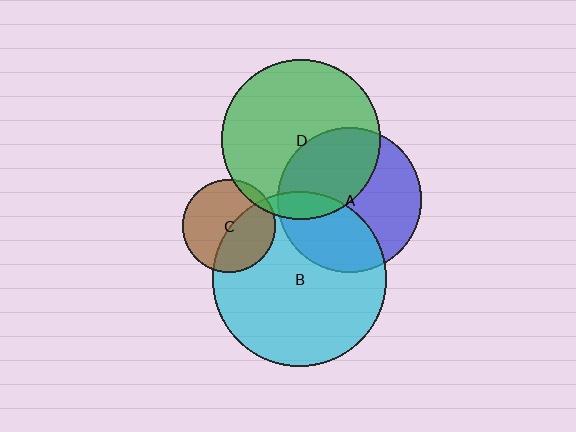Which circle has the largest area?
Circle B (cyan).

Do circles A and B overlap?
Yes.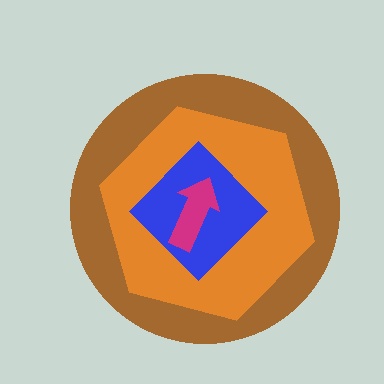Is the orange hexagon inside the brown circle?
Yes.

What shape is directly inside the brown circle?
The orange hexagon.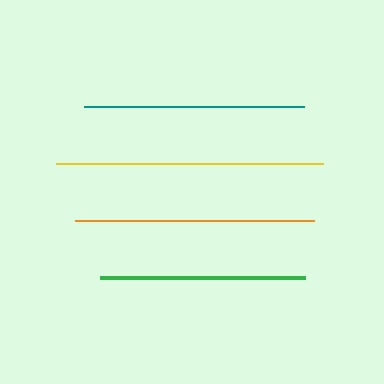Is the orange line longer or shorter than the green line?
The orange line is longer than the green line.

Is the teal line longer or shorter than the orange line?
The orange line is longer than the teal line.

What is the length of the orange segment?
The orange segment is approximately 240 pixels long.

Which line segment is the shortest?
The green line is the shortest at approximately 205 pixels.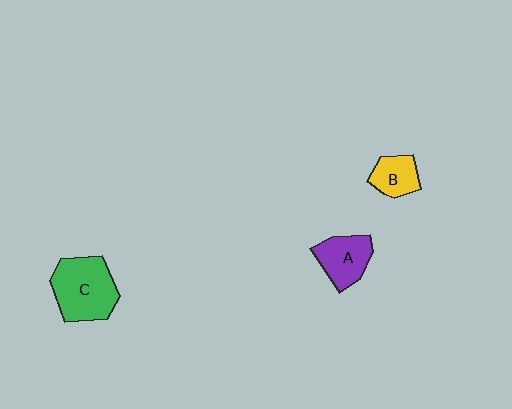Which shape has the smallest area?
Shape B (yellow).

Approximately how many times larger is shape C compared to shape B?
Approximately 2.1 times.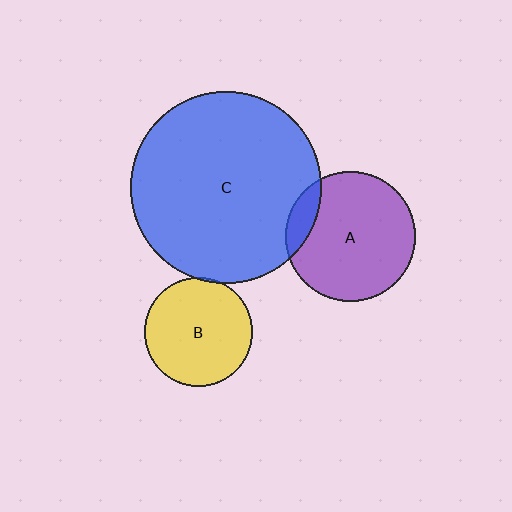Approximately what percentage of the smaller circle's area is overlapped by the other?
Approximately 10%.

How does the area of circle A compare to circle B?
Approximately 1.4 times.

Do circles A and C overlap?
Yes.